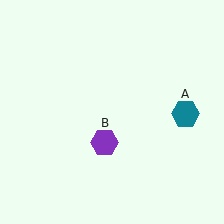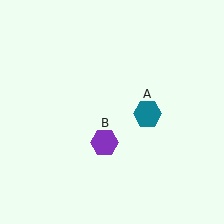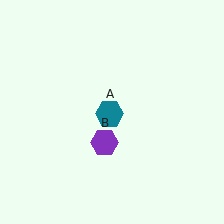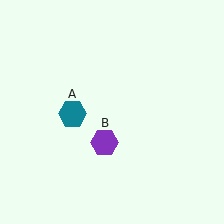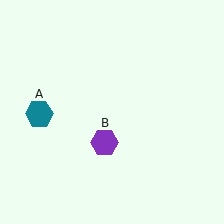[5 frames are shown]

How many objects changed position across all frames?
1 object changed position: teal hexagon (object A).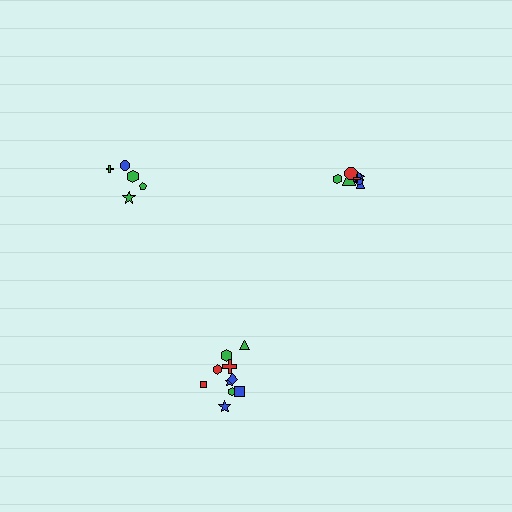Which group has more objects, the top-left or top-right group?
The top-right group.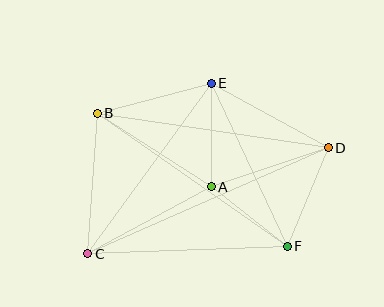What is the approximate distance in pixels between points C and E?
The distance between C and E is approximately 211 pixels.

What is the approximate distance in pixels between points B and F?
The distance between B and F is approximately 232 pixels.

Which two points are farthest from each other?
Points C and D are farthest from each other.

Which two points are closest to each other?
Points A and F are closest to each other.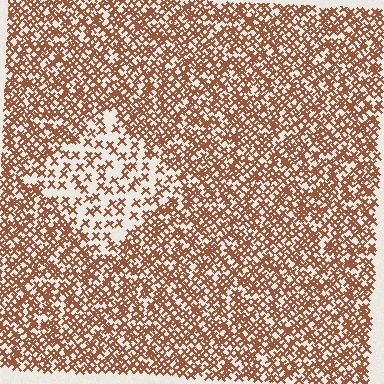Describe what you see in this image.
The image contains small brown elements arranged at two different densities. A diamond-shaped region is visible where the elements are less densely packed than the surrounding area.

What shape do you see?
I see a diamond.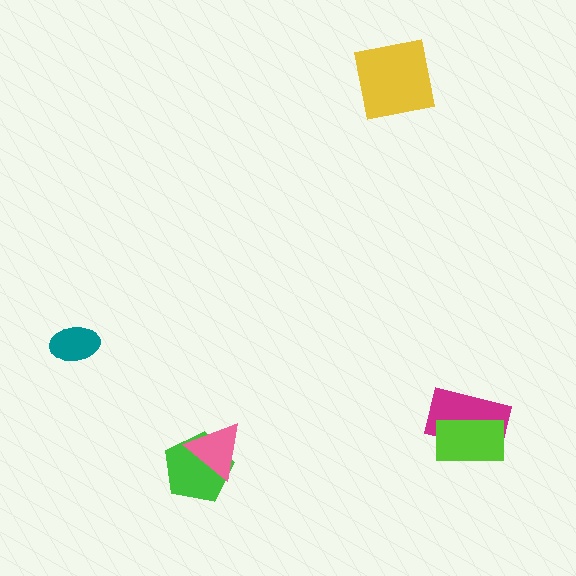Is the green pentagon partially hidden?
Yes, it is partially covered by another shape.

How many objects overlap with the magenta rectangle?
1 object overlaps with the magenta rectangle.